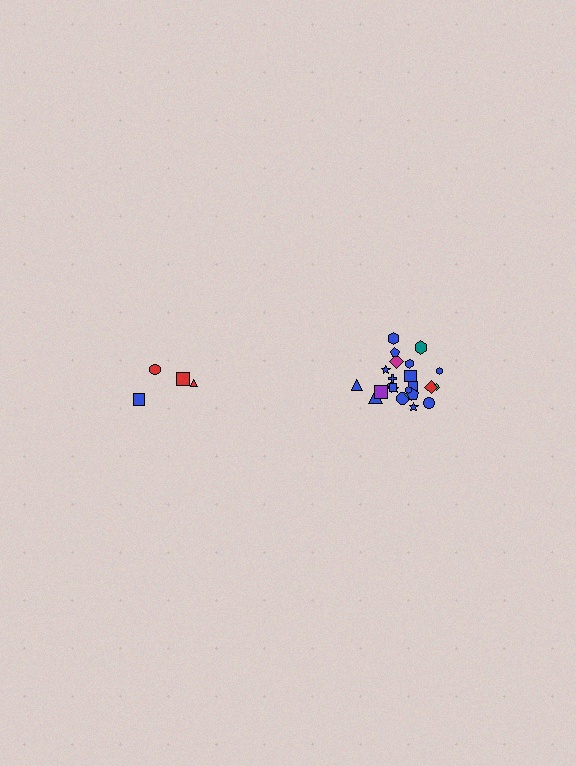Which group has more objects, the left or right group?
The right group.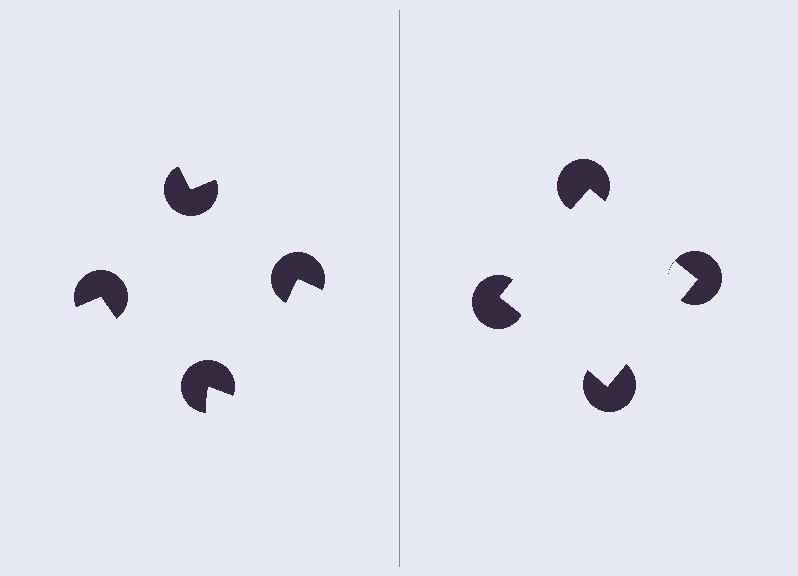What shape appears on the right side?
An illusory square.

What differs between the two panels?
The pac-man discs are positioned identically on both sides; only the wedge orientations differ. On the right they align to a square; on the left they are misaligned.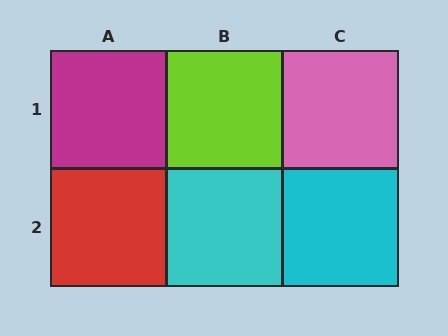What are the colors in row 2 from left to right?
Red, cyan, cyan.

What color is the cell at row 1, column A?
Magenta.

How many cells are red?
1 cell is red.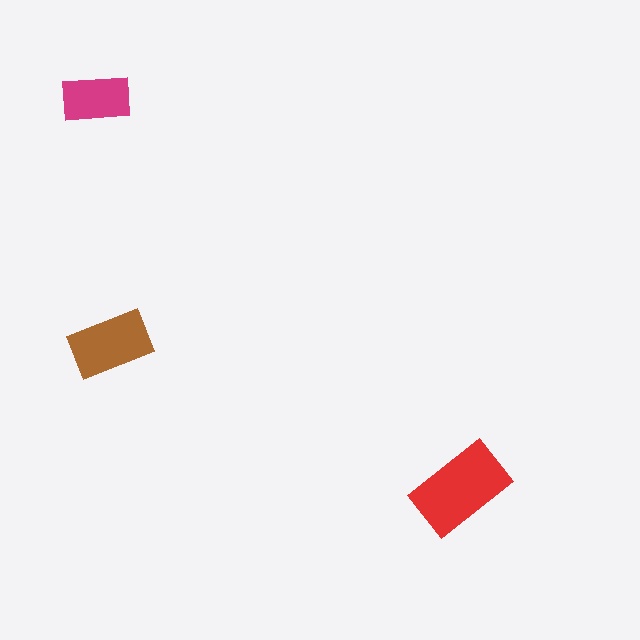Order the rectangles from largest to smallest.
the red one, the brown one, the magenta one.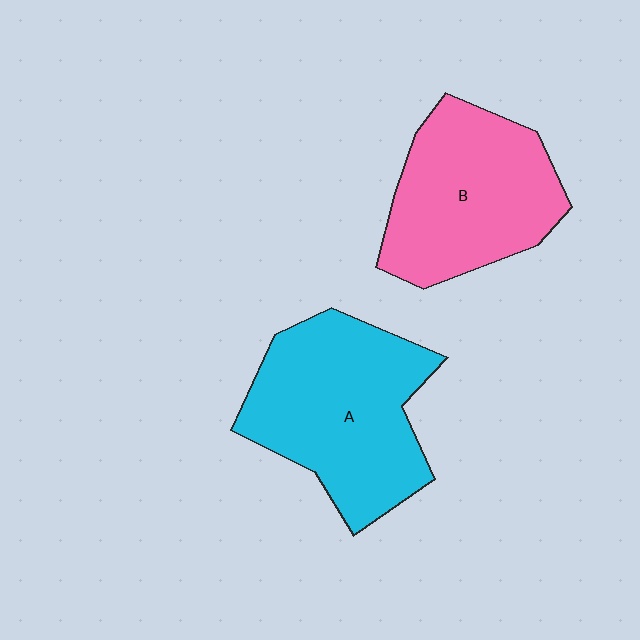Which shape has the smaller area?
Shape B (pink).